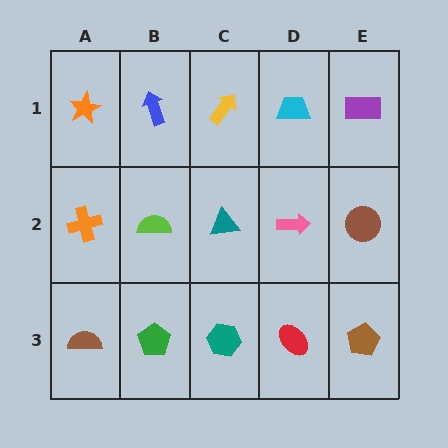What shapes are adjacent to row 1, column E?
A brown circle (row 2, column E), a cyan trapezoid (row 1, column D).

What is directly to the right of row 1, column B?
A yellow arrow.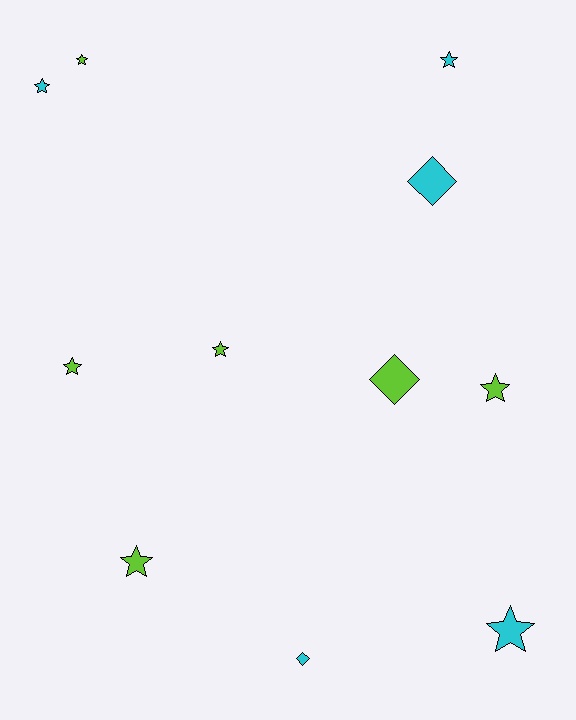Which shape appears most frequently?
Star, with 8 objects.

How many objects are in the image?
There are 11 objects.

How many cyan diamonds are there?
There are 2 cyan diamonds.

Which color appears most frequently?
Lime, with 6 objects.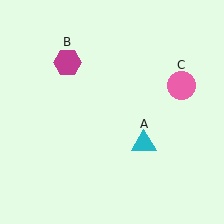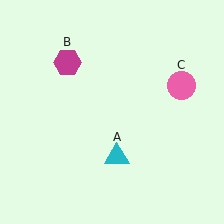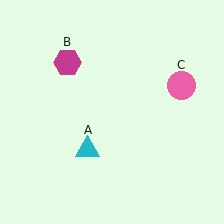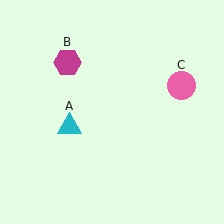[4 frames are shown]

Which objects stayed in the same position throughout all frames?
Magenta hexagon (object B) and pink circle (object C) remained stationary.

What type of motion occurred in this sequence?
The cyan triangle (object A) rotated clockwise around the center of the scene.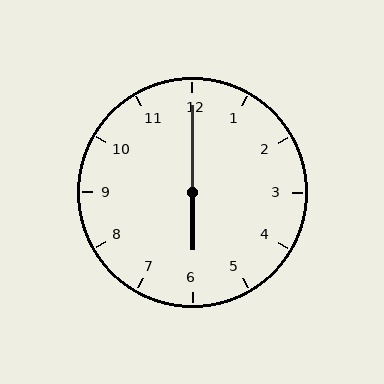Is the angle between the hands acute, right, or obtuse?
It is obtuse.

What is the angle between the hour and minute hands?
Approximately 180 degrees.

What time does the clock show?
6:00.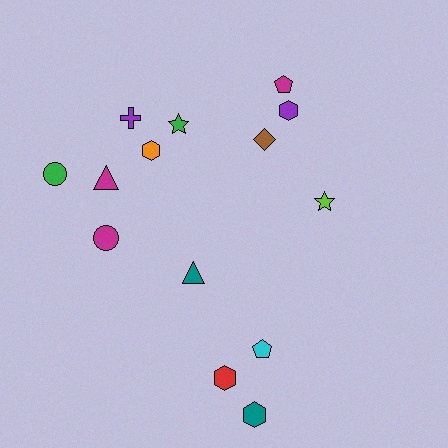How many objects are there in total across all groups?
There are 14 objects.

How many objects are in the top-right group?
There are 4 objects.